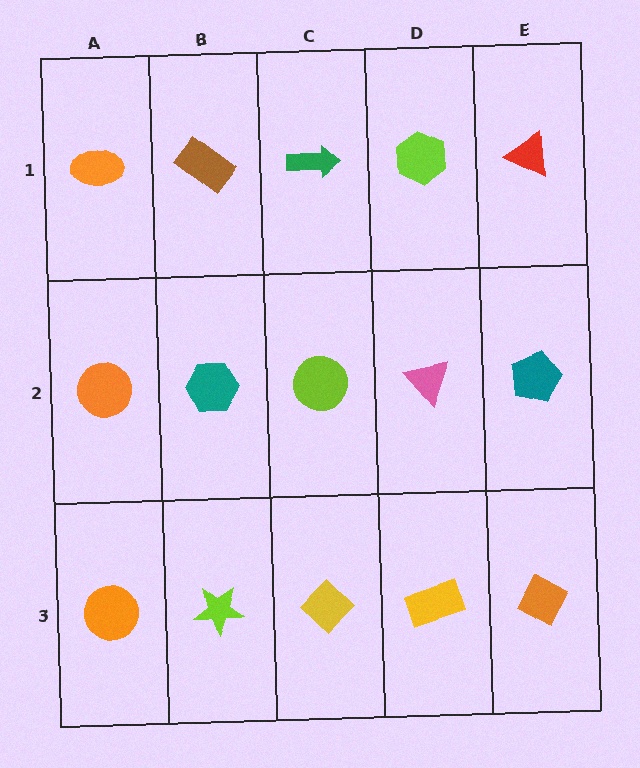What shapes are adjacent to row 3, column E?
A teal pentagon (row 2, column E), a yellow rectangle (row 3, column D).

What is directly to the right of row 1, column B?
A green arrow.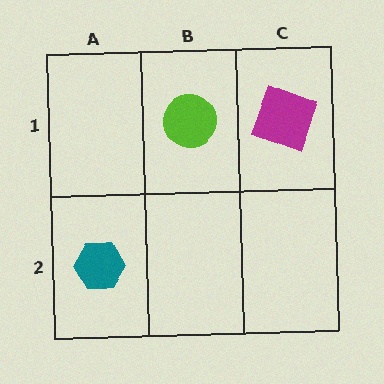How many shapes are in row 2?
1 shape.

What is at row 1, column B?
A lime circle.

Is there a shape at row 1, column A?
No, that cell is empty.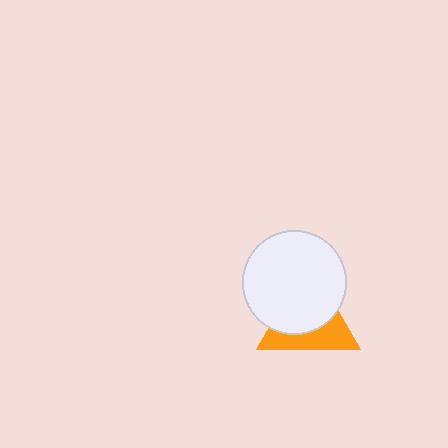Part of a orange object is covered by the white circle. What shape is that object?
It is a triangle.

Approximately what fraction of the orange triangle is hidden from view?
Roughly 59% of the orange triangle is hidden behind the white circle.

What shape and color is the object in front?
The object in front is a white circle.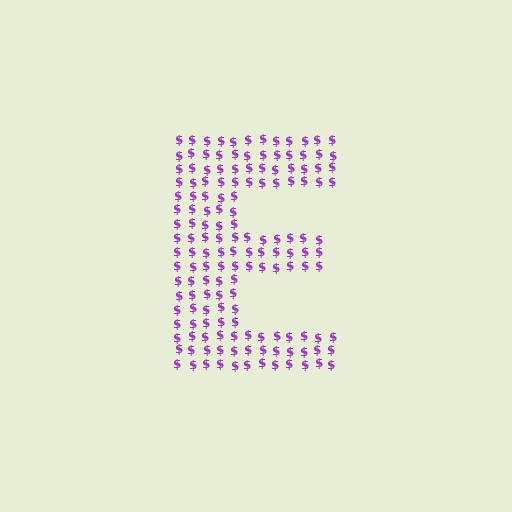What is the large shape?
The large shape is the letter E.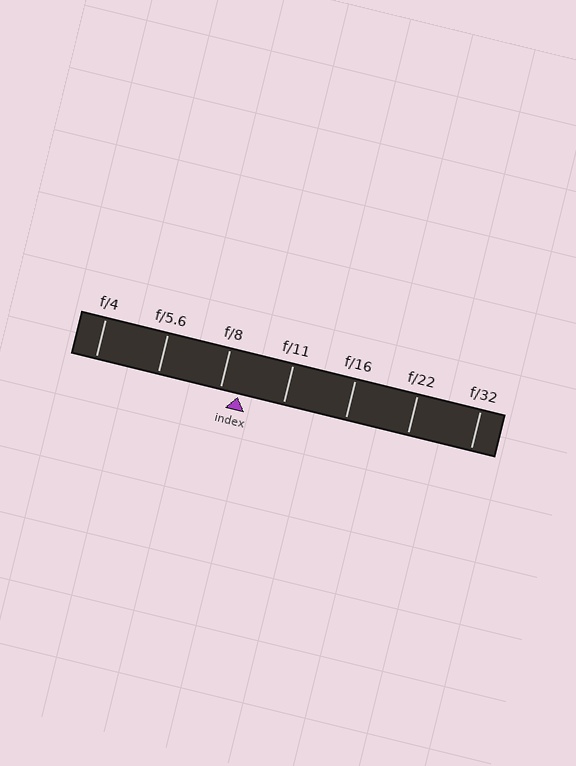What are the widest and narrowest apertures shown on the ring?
The widest aperture shown is f/4 and the narrowest is f/32.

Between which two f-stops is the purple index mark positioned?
The index mark is between f/8 and f/11.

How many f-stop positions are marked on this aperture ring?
There are 7 f-stop positions marked.